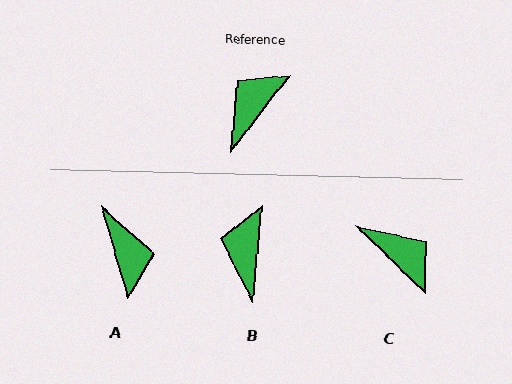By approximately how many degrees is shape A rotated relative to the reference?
Approximately 127 degrees clockwise.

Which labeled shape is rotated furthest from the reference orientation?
A, about 127 degrees away.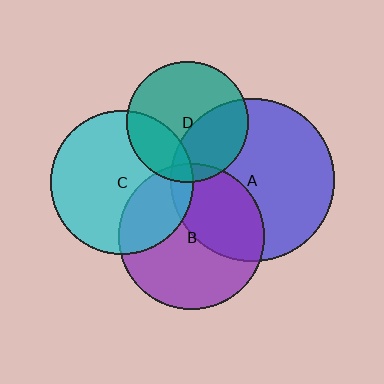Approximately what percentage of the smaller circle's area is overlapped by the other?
Approximately 30%.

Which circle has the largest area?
Circle A (blue).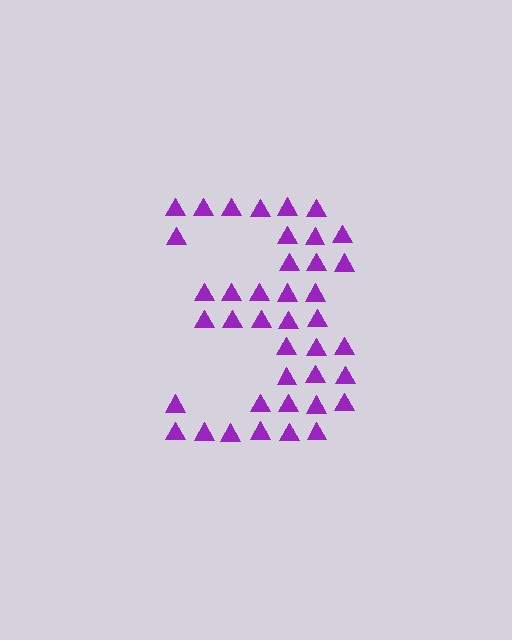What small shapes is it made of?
It is made of small triangles.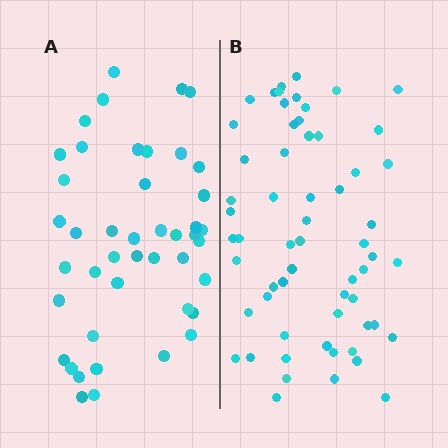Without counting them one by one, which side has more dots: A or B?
Region B (the right region) has more dots.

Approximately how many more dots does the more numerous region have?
Region B has approximately 15 more dots than region A.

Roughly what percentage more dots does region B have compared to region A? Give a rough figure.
About 35% more.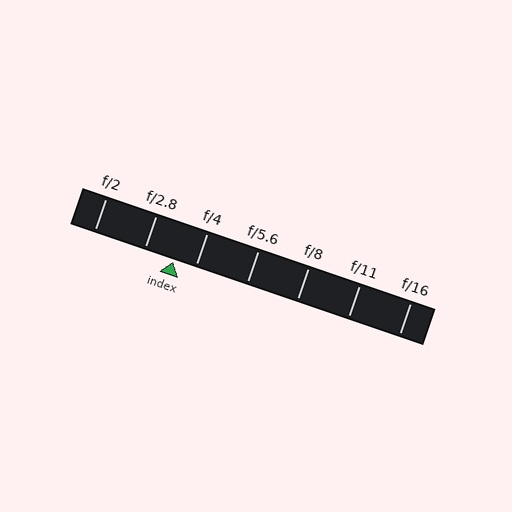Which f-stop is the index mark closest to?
The index mark is closest to f/4.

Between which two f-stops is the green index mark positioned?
The index mark is between f/2.8 and f/4.